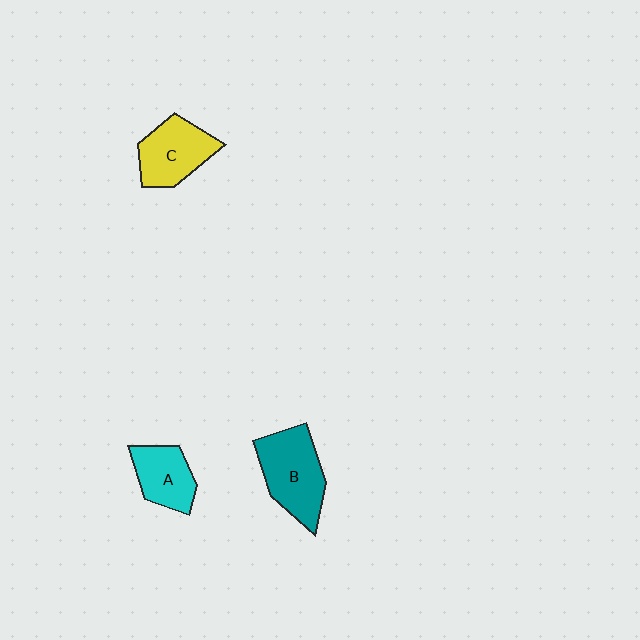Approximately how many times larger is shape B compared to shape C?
Approximately 1.2 times.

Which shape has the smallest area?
Shape A (cyan).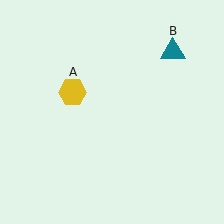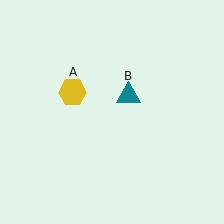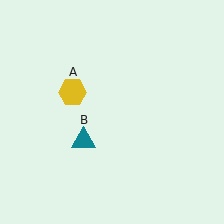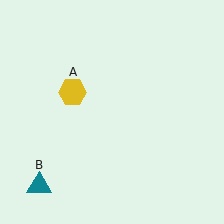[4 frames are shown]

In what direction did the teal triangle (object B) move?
The teal triangle (object B) moved down and to the left.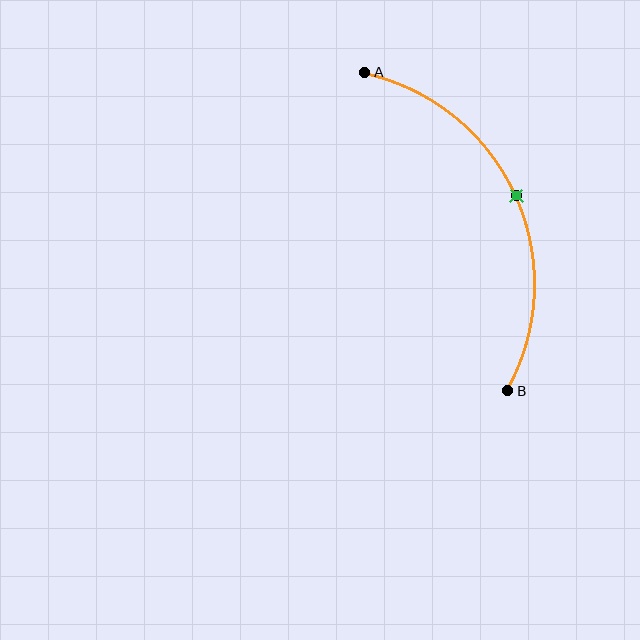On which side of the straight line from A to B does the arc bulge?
The arc bulges to the right of the straight line connecting A and B.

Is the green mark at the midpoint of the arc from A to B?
Yes. The green mark lies on the arc at equal arc-length from both A and B — it is the arc midpoint.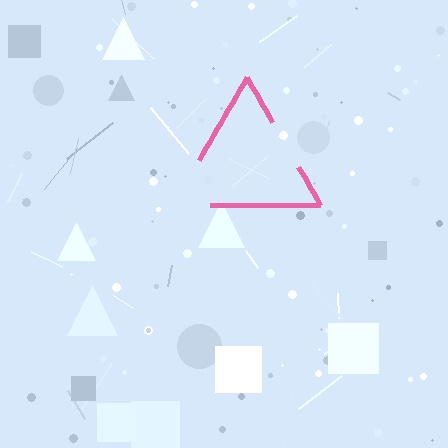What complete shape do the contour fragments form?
The contour fragments form a triangle.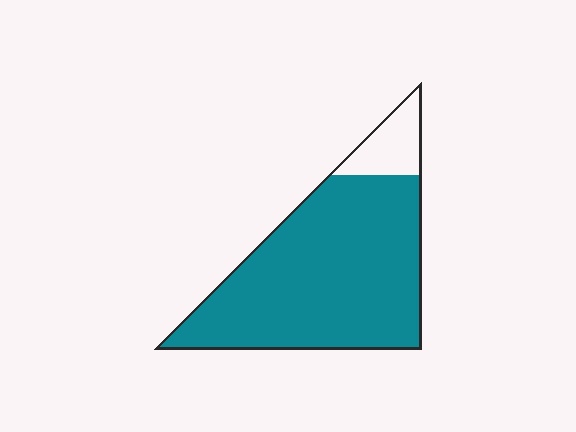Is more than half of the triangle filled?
Yes.